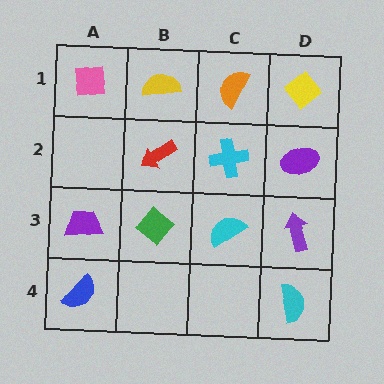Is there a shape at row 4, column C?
No, that cell is empty.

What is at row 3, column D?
A purple arrow.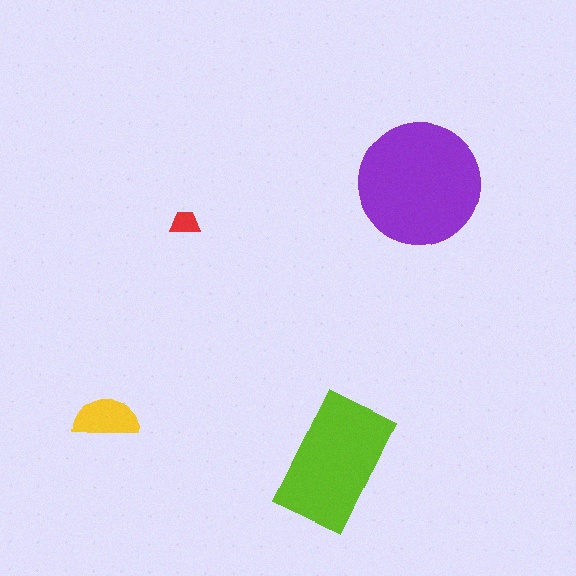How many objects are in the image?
There are 4 objects in the image.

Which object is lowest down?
The lime rectangle is bottommost.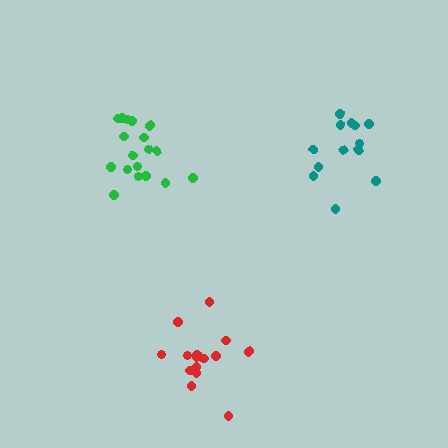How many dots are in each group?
Group 1: 15 dots, Group 2: 18 dots, Group 3: 13 dots (46 total).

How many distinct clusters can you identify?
There are 3 distinct clusters.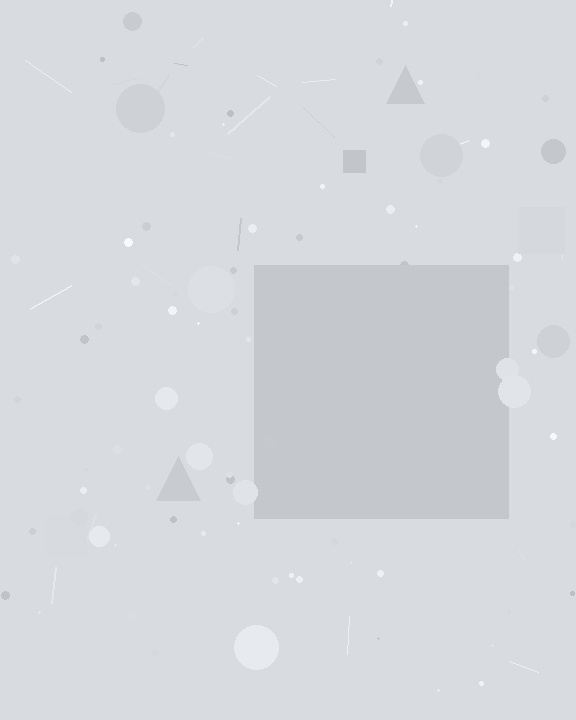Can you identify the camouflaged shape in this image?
The camouflaged shape is a square.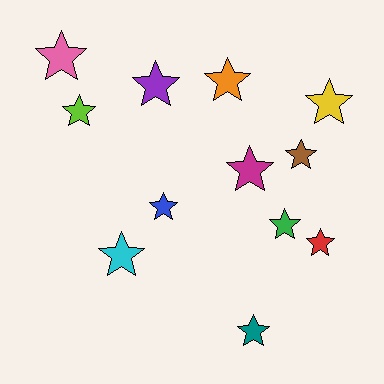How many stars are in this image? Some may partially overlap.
There are 12 stars.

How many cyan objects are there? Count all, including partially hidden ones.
There is 1 cyan object.